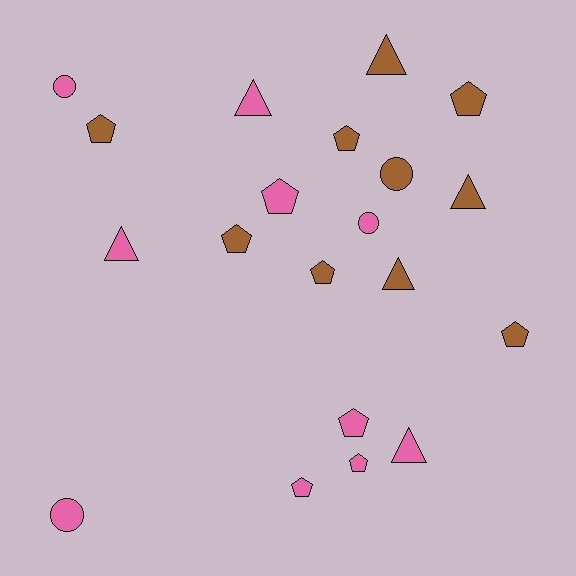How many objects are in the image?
There are 20 objects.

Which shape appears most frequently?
Pentagon, with 10 objects.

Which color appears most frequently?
Pink, with 10 objects.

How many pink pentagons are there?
There are 4 pink pentagons.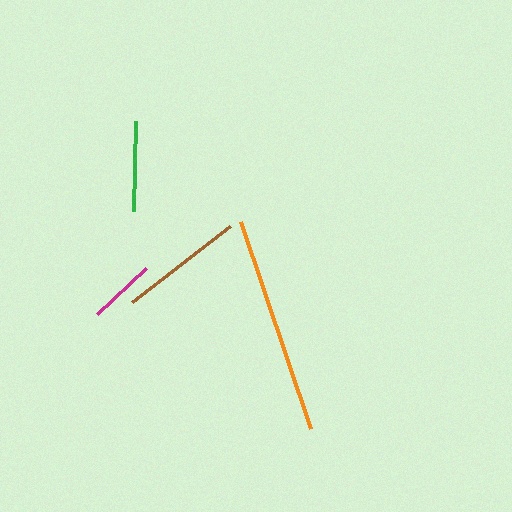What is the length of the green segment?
The green segment is approximately 91 pixels long.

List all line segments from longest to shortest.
From longest to shortest: orange, brown, green, magenta.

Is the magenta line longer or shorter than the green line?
The green line is longer than the magenta line.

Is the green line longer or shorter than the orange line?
The orange line is longer than the green line.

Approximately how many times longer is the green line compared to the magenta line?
The green line is approximately 1.3 times the length of the magenta line.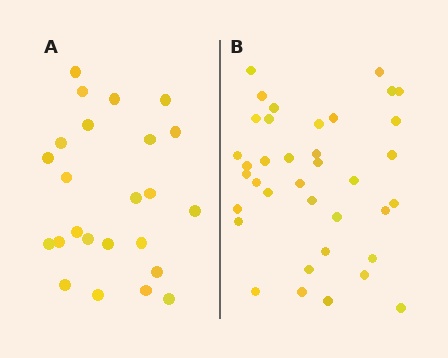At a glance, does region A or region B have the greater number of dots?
Region B (the right region) has more dots.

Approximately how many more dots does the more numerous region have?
Region B has approximately 15 more dots than region A.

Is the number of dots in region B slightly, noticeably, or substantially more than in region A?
Region B has substantially more. The ratio is roughly 1.5 to 1.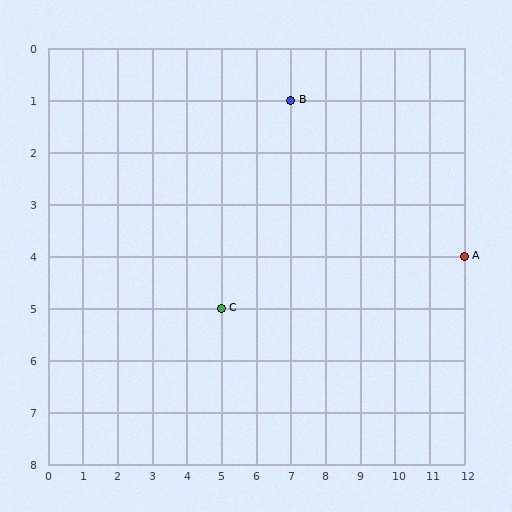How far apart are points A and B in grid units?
Points A and B are 5 columns and 3 rows apart (about 5.8 grid units diagonally).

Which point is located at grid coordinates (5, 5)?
Point C is at (5, 5).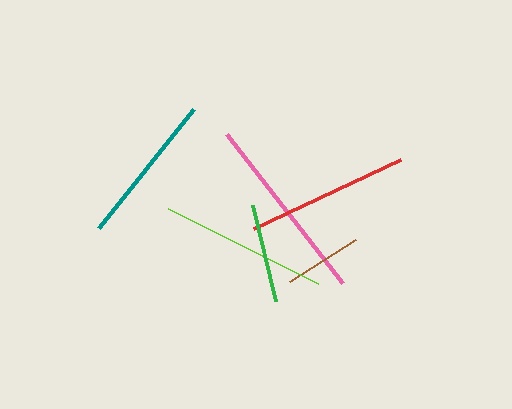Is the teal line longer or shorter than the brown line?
The teal line is longer than the brown line.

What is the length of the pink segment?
The pink segment is approximately 189 pixels long.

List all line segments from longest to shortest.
From longest to shortest: pink, lime, red, teal, green, brown.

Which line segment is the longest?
The pink line is the longest at approximately 189 pixels.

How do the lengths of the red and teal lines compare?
The red and teal lines are approximately the same length.